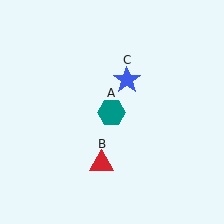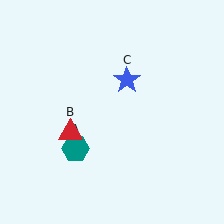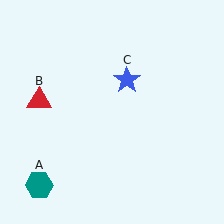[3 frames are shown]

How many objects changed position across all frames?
2 objects changed position: teal hexagon (object A), red triangle (object B).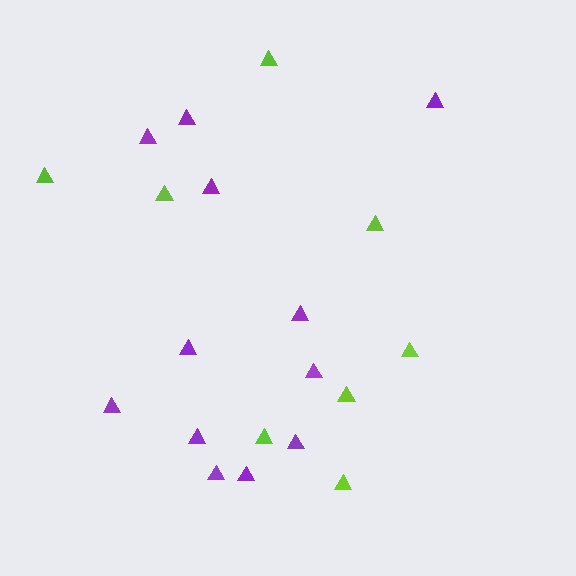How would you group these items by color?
There are 2 groups: one group of lime triangles (8) and one group of purple triangles (12).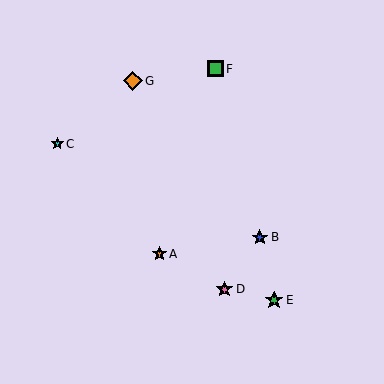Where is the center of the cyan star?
The center of the cyan star is at (57, 144).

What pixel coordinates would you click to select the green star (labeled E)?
Click at (274, 300) to select the green star E.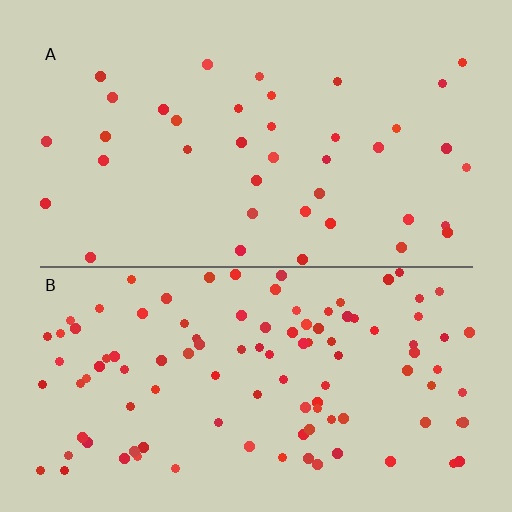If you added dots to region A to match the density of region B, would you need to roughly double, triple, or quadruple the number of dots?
Approximately triple.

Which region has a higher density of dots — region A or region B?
B (the bottom).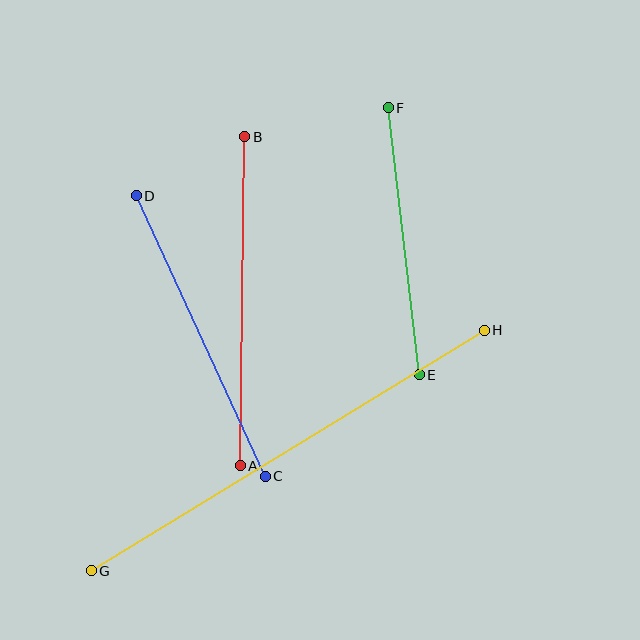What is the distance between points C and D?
The distance is approximately 309 pixels.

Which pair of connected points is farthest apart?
Points G and H are farthest apart.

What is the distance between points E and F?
The distance is approximately 269 pixels.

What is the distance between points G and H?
The distance is approximately 461 pixels.